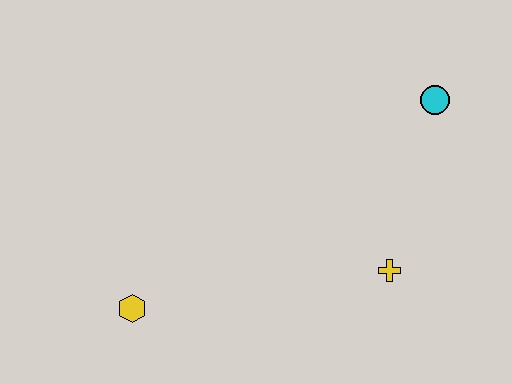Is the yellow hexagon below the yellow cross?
Yes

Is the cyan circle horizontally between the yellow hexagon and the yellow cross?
No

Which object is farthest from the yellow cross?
The yellow hexagon is farthest from the yellow cross.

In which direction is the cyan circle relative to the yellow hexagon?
The cyan circle is to the right of the yellow hexagon.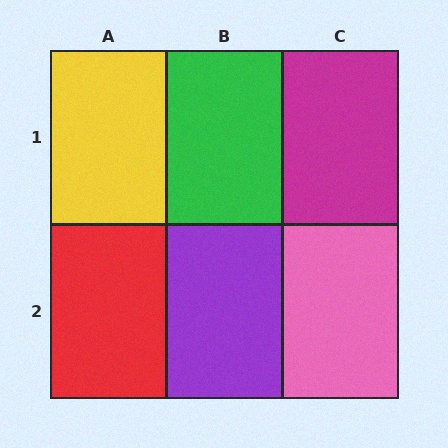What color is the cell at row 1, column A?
Yellow.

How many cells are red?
1 cell is red.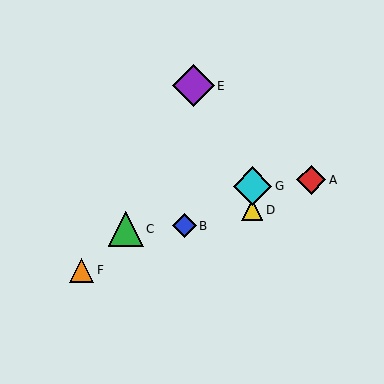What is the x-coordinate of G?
Object G is at x≈252.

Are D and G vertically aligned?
Yes, both are at x≈252.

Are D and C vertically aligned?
No, D is at x≈252 and C is at x≈126.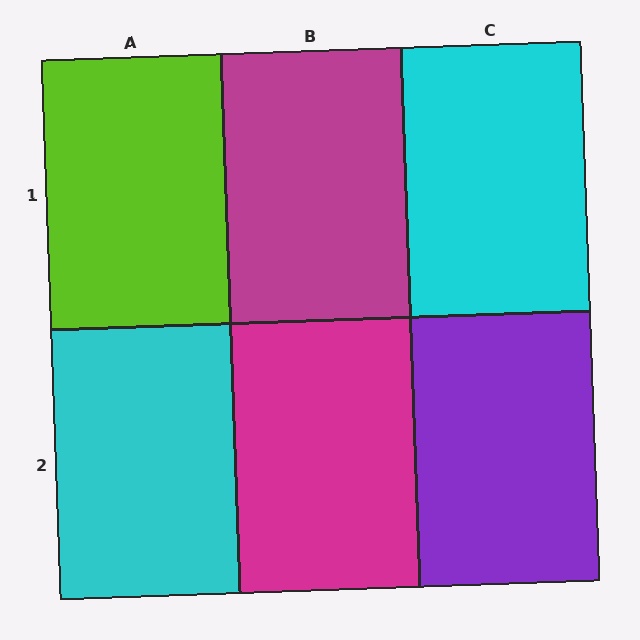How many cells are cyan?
2 cells are cyan.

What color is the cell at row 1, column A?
Lime.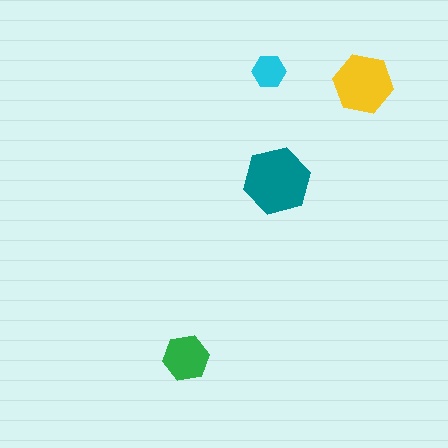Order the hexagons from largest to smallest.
the teal one, the yellow one, the green one, the cyan one.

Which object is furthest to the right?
The yellow hexagon is rightmost.